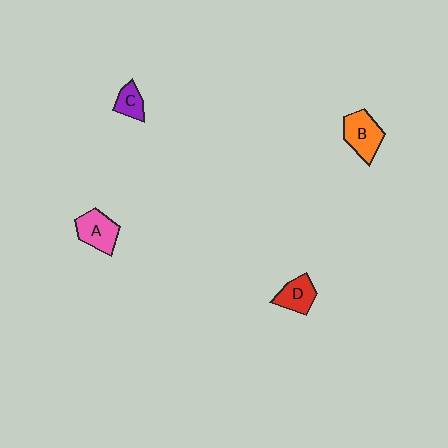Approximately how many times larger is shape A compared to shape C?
Approximately 1.7 times.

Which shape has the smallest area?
Shape C (purple).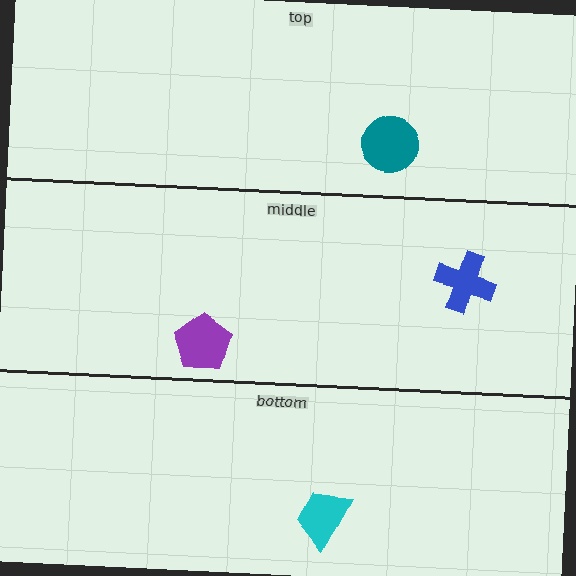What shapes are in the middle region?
The blue cross, the purple pentagon.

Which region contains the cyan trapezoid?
The bottom region.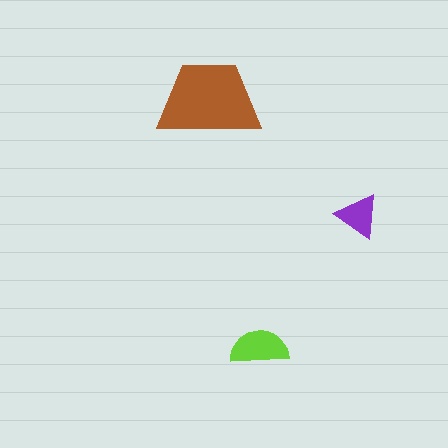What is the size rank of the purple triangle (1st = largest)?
3rd.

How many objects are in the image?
There are 3 objects in the image.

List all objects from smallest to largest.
The purple triangle, the lime semicircle, the brown trapezoid.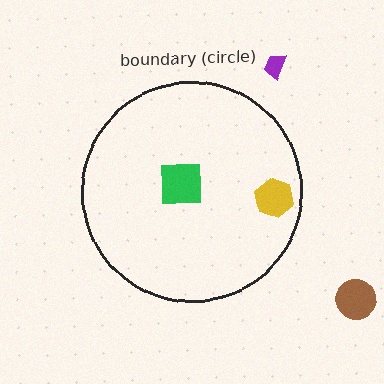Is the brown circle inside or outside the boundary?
Outside.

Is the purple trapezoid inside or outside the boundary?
Outside.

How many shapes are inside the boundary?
2 inside, 2 outside.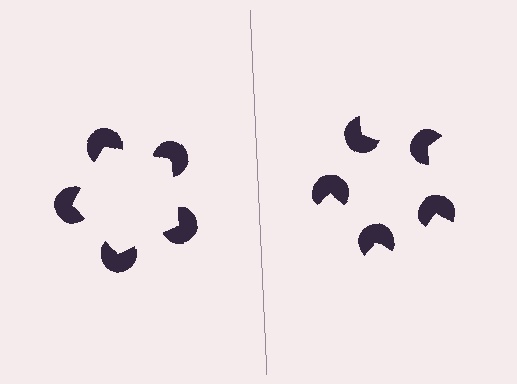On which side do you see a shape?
An illusory pentagon appears on the left side. On the right side the wedge cuts are rotated, so no coherent shape forms.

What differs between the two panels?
The pac-man discs are positioned identically on both sides; only the wedge orientations differ. On the left they align to a pentagon; on the right they are misaligned.